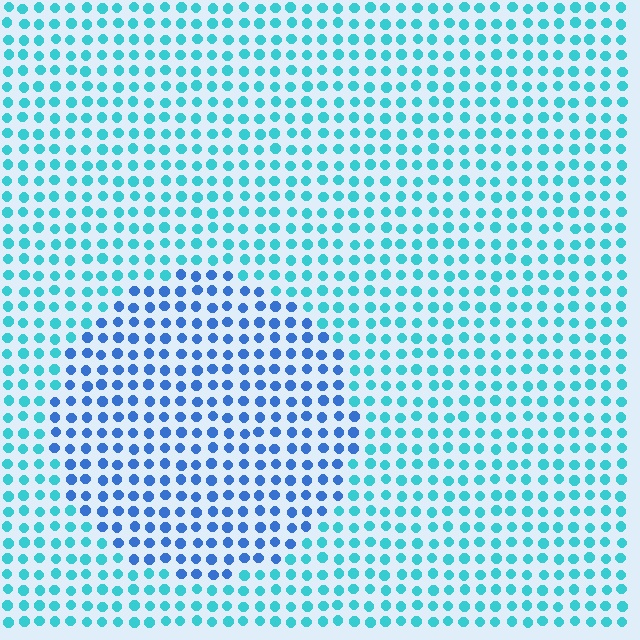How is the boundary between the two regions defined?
The boundary is defined purely by a slight shift in hue (about 35 degrees). Spacing, size, and orientation are identical on both sides.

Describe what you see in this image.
The image is filled with small cyan elements in a uniform arrangement. A circle-shaped region is visible where the elements are tinted to a slightly different hue, forming a subtle color boundary.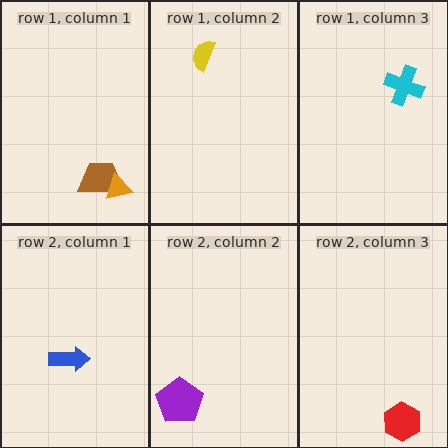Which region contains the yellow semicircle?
The row 1, column 2 region.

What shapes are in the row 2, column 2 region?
The purple pentagon.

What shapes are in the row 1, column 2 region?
The yellow semicircle.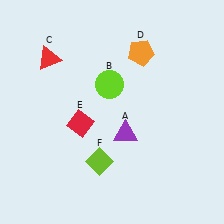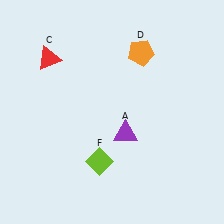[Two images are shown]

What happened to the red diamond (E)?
The red diamond (E) was removed in Image 2. It was in the bottom-left area of Image 1.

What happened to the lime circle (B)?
The lime circle (B) was removed in Image 2. It was in the top-left area of Image 1.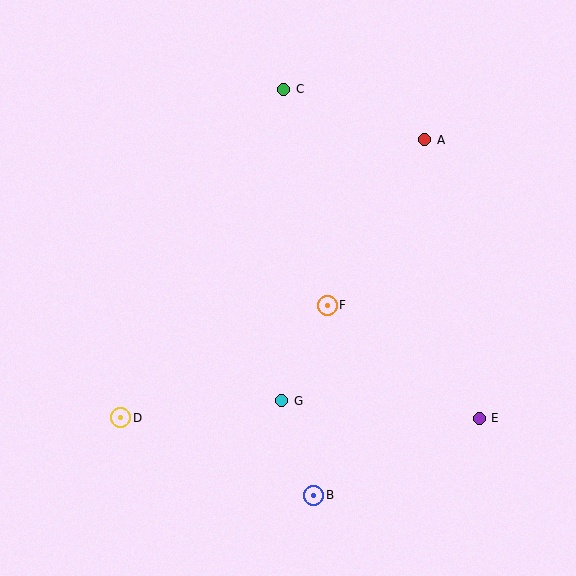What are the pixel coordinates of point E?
Point E is at (479, 418).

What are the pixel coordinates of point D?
Point D is at (121, 418).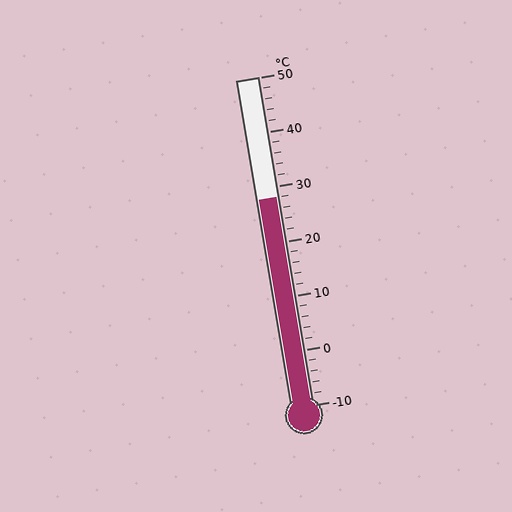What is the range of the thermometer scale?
The thermometer scale ranges from -10°C to 50°C.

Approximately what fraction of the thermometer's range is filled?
The thermometer is filled to approximately 65% of its range.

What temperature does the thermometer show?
The thermometer shows approximately 28°C.